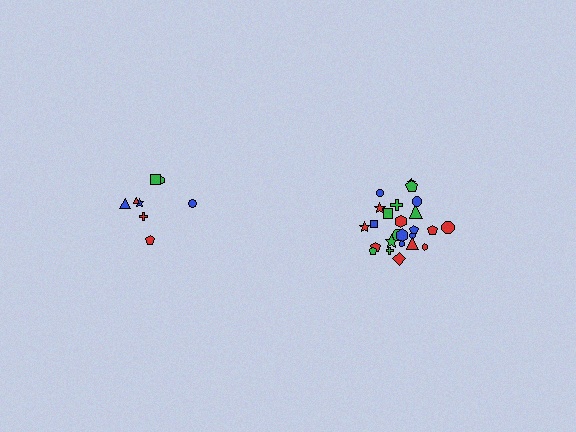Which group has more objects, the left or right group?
The right group.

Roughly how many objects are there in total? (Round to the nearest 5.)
Roughly 35 objects in total.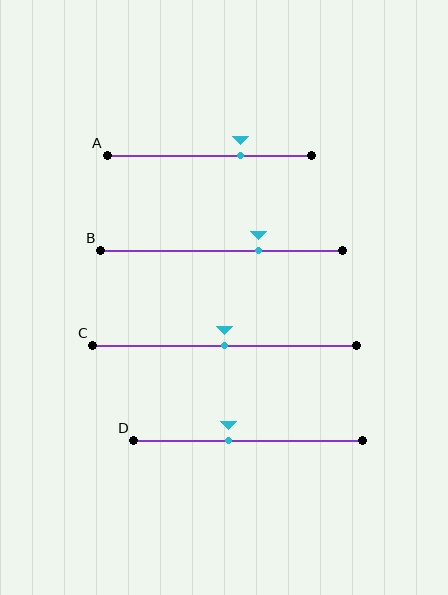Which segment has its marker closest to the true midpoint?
Segment C has its marker closest to the true midpoint.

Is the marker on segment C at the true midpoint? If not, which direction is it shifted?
Yes, the marker on segment C is at the true midpoint.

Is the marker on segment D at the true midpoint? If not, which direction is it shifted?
No, the marker on segment D is shifted to the left by about 8% of the segment length.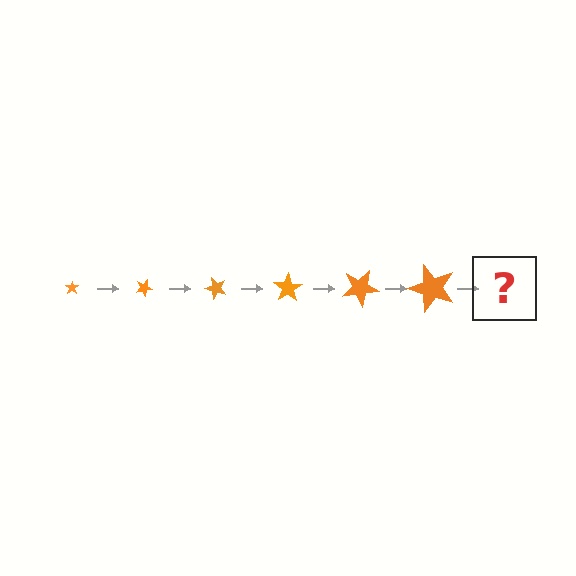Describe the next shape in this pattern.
It should be a star, larger than the previous one and rotated 150 degrees from the start.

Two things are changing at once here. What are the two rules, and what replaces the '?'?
The two rules are that the star grows larger each step and it rotates 25 degrees each step. The '?' should be a star, larger than the previous one and rotated 150 degrees from the start.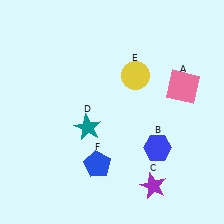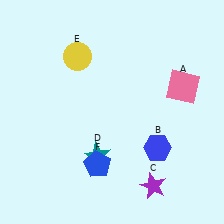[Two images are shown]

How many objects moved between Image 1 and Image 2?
2 objects moved between the two images.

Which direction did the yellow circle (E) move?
The yellow circle (E) moved left.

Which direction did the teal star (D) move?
The teal star (D) moved down.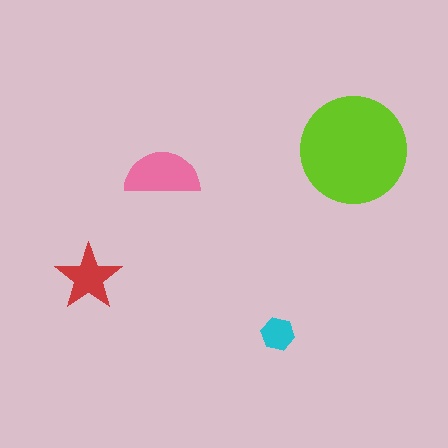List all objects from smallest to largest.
The cyan hexagon, the red star, the pink semicircle, the lime circle.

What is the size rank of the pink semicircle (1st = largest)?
2nd.